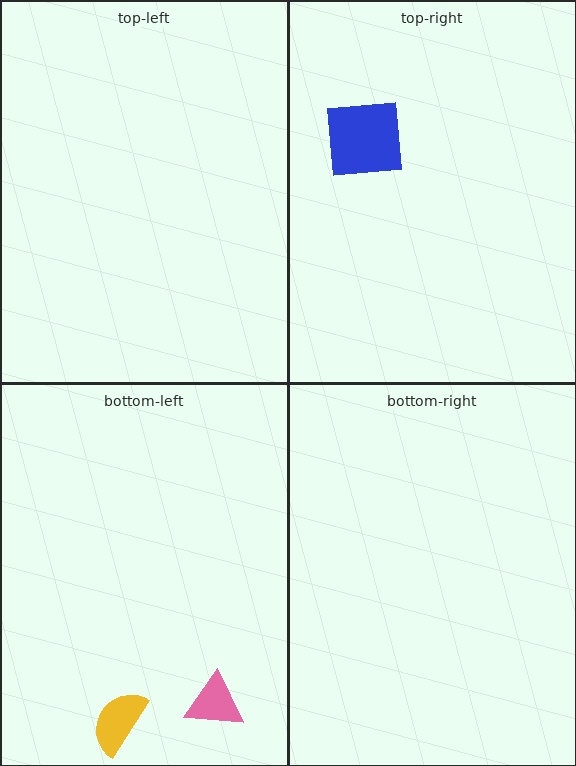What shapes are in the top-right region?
The blue square.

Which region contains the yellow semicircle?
The bottom-left region.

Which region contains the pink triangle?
The bottom-left region.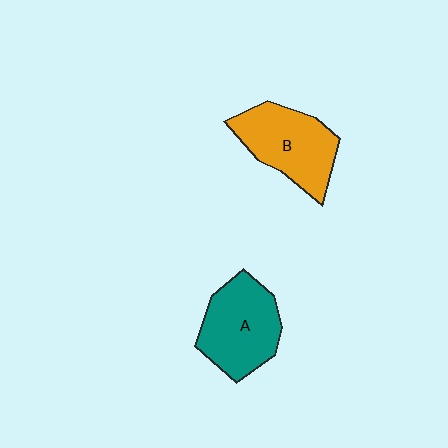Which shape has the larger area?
Shape A (teal).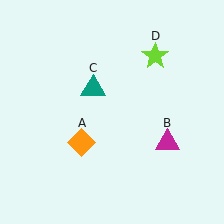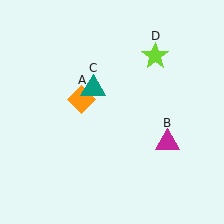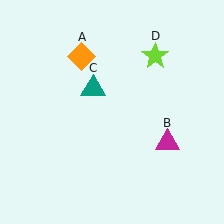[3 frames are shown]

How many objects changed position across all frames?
1 object changed position: orange diamond (object A).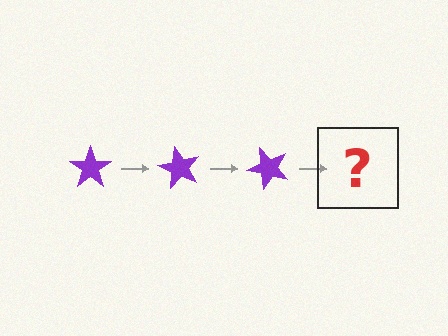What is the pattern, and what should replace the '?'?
The pattern is that the star rotates 60 degrees each step. The '?' should be a purple star rotated 180 degrees.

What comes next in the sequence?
The next element should be a purple star rotated 180 degrees.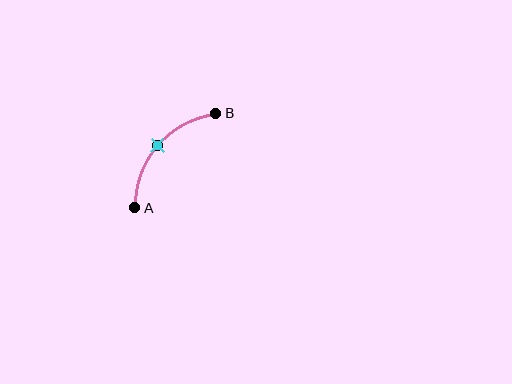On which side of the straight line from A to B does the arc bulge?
The arc bulges above and to the left of the straight line connecting A and B.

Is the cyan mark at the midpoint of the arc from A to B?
Yes. The cyan mark lies on the arc at equal arc-length from both A and B — it is the arc midpoint.